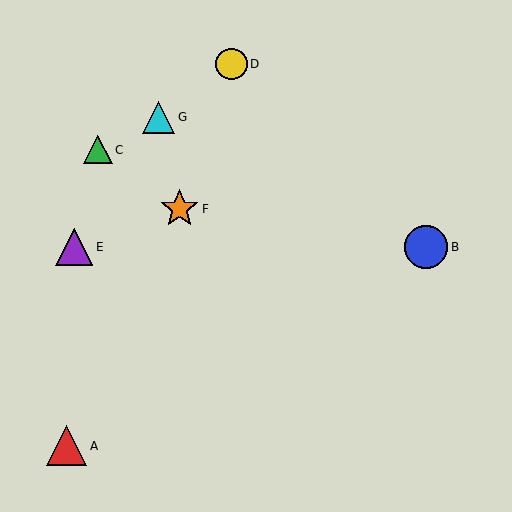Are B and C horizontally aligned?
No, B is at y≈247 and C is at y≈150.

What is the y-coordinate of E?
Object E is at y≈247.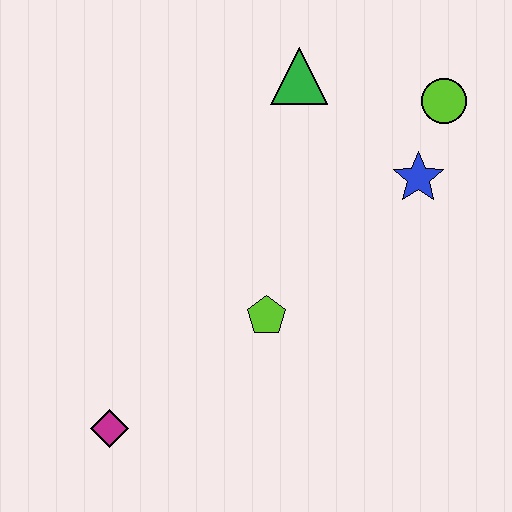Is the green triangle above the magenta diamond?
Yes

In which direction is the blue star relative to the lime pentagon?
The blue star is to the right of the lime pentagon.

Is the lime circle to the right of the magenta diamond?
Yes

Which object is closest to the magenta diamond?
The lime pentagon is closest to the magenta diamond.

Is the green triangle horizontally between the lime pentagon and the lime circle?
Yes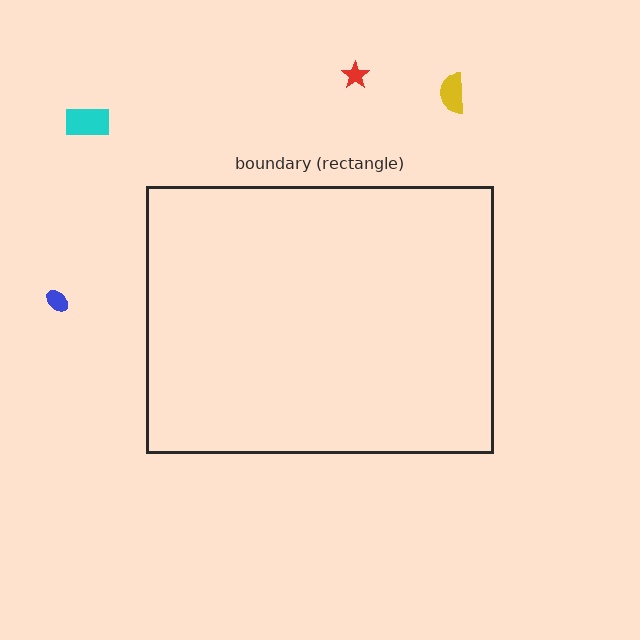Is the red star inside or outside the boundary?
Outside.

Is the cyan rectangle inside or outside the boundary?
Outside.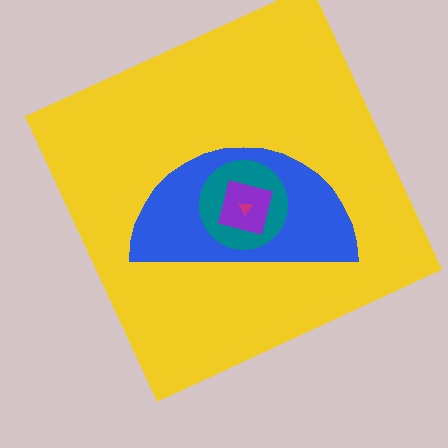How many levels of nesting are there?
5.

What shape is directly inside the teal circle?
The purple square.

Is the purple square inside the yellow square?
Yes.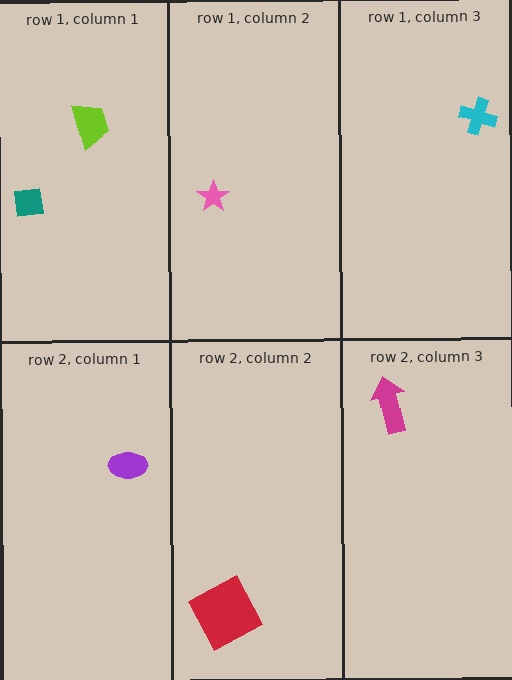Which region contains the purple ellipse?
The row 2, column 1 region.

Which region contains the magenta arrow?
The row 2, column 3 region.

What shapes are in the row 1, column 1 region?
The lime trapezoid, the teal square.